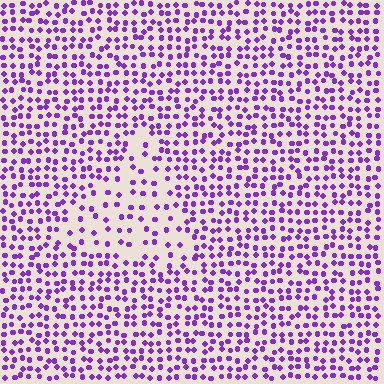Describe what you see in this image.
The image contains small purple elements arranged at two different densities. A triangle-shaped region is visible where the elements are less densely packed than the surrounding area.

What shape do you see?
I see a triangle.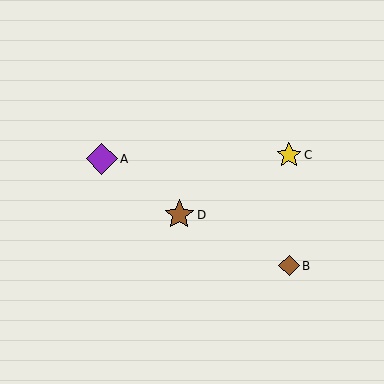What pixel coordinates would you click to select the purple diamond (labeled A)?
Click at (102, 159) to select the purple diamond A.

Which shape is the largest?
The purple diamond (labeled A) is the largest.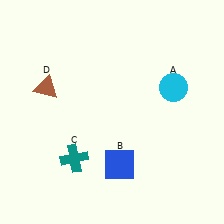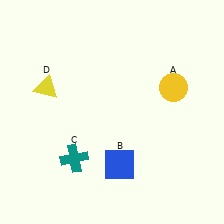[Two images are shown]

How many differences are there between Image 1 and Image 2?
There are 2 differences between the two images.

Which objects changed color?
A changed from cyan to yellow. D changed from brown to yellow.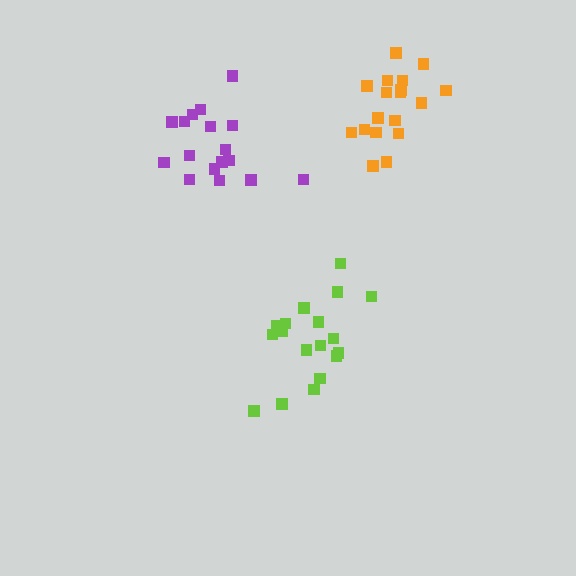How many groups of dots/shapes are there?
There are 3 groups.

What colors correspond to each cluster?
The clusters are colored: lime, orange, purple.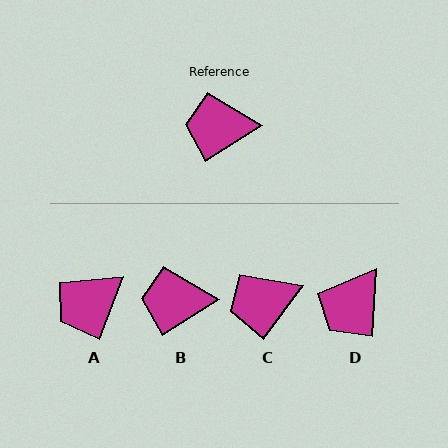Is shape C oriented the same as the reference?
No, it is off by about 21 degrees.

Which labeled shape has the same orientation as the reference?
B.